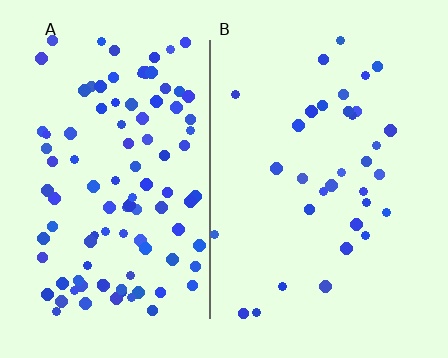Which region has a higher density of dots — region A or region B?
A (the left).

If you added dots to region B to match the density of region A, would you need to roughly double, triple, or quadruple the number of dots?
Approximately triple.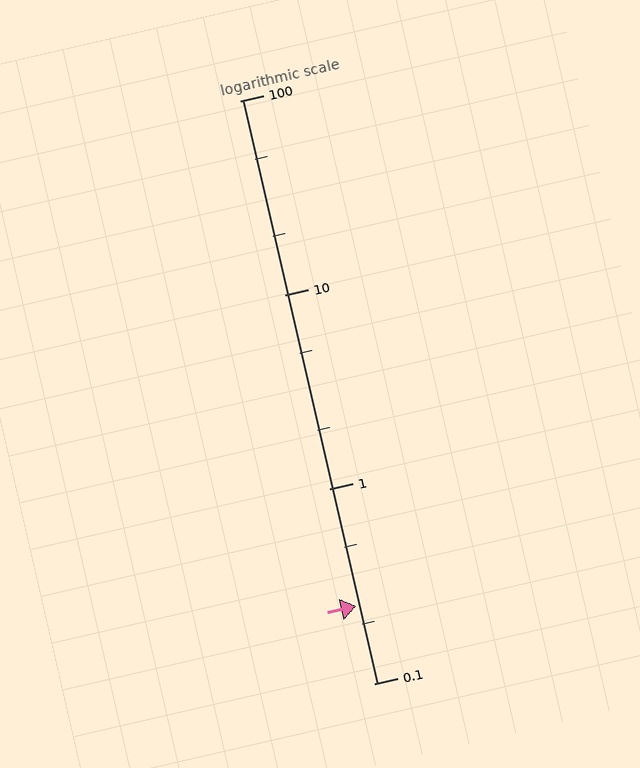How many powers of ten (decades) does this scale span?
The scale spans 3 decades, from 0.1 to 100.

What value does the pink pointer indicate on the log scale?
The pointer indicates approximately 0.25.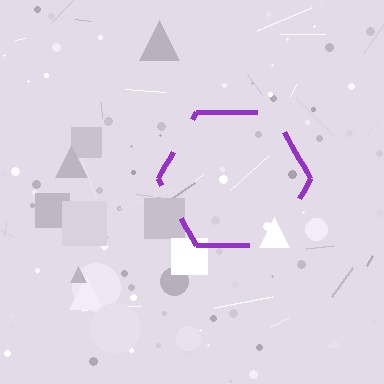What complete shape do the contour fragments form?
The contour fragments form a hexagon.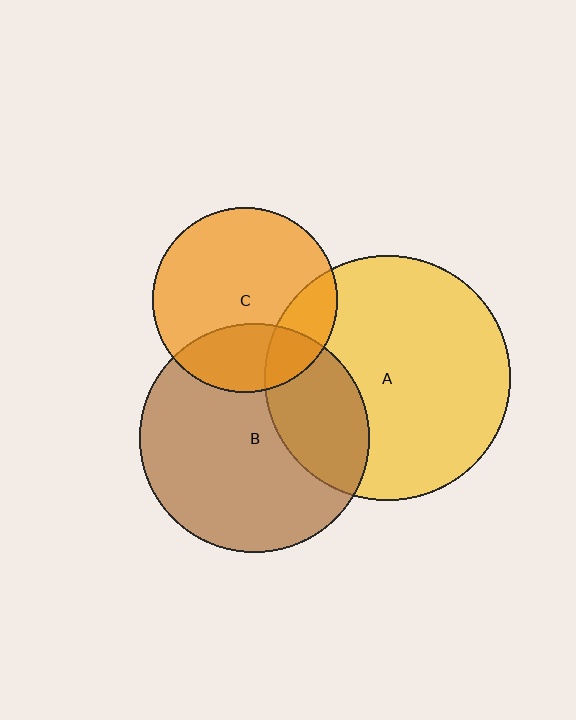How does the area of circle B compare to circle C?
Approximately 1.5 times.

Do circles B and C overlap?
Yes.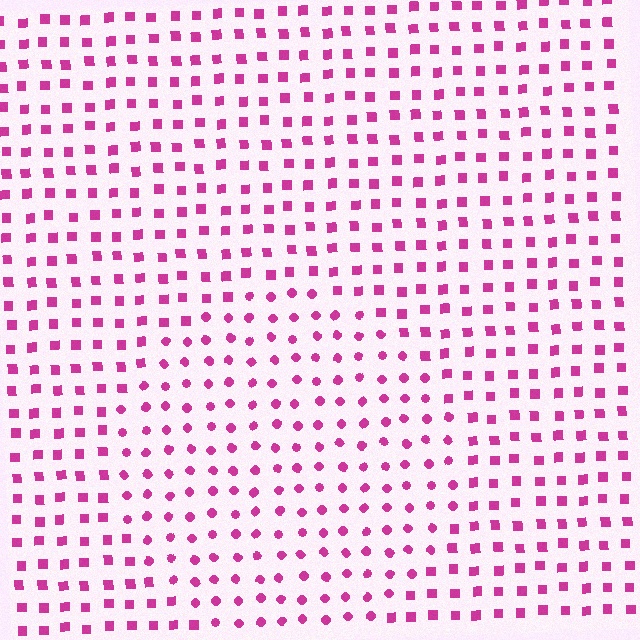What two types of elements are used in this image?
The image uses circles inside the circle region and squares outside it.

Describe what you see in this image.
The image is filled with small magenta elements arranged in a uniform grid. A circle-shaped region contains circles, while the surrounding area contains squares. The boundary is defined purely by the change in element shape.